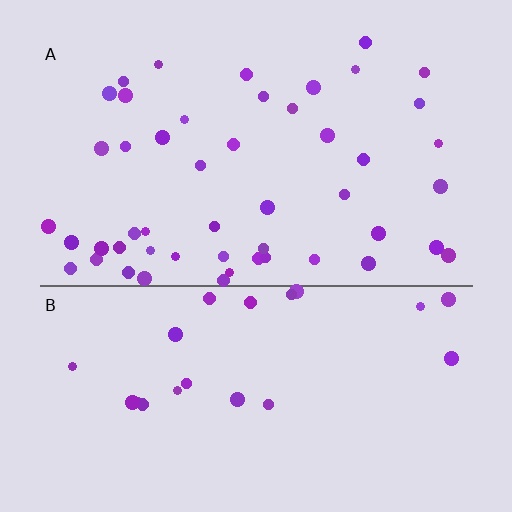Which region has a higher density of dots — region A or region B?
A (the top).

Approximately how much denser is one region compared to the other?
Approximately 2.3× — region A over region B.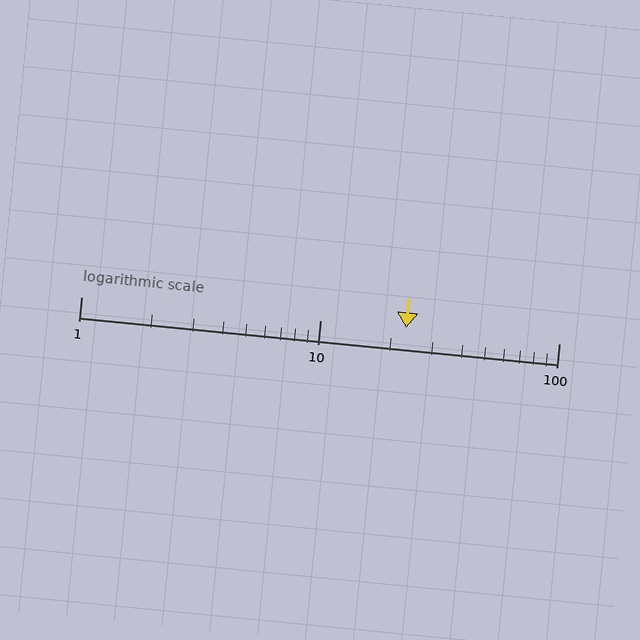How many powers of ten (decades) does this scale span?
The scale spans 2 decades, from 1 to 100.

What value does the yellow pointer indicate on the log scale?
The pointer indicates approximately 23.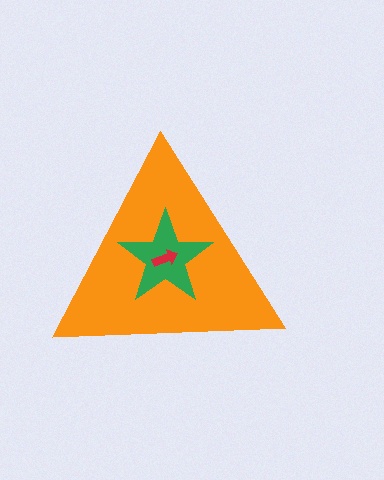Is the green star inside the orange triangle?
Yes.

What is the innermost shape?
The red arrow.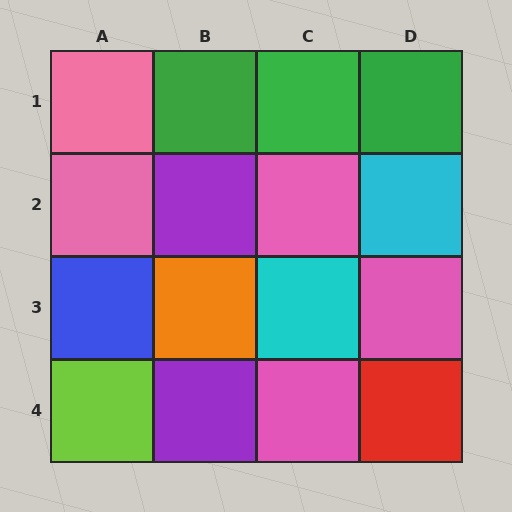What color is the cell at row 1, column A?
Pink.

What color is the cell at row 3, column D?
Pink.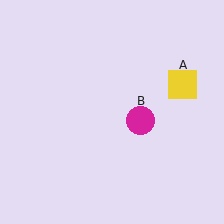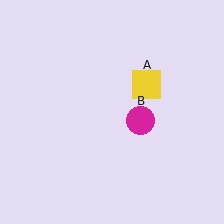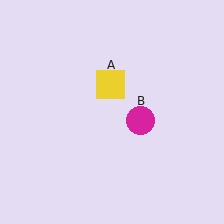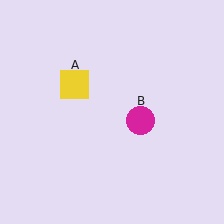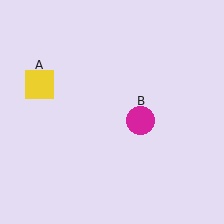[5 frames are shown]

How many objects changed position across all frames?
1 object changed position: yellow square (object A).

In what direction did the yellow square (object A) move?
The yellow square (object A) moved left.